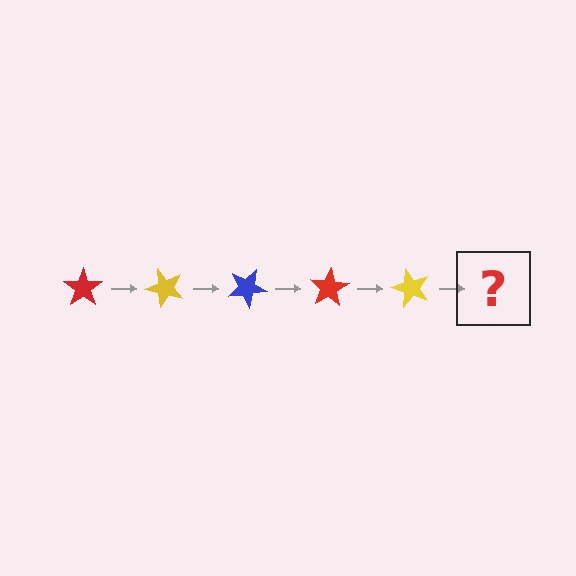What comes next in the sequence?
The next element should be a blue star, rotated 250 degrees from the start.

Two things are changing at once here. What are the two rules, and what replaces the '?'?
The two rules are that it rotates 50 degrees each step and the color cycles through red, yellow, and blue. The '?' should be a blue star, rotated 250 degrees from the start.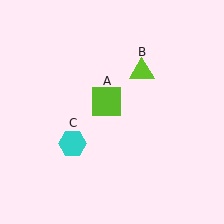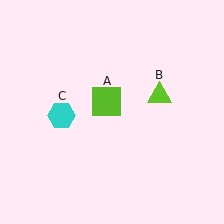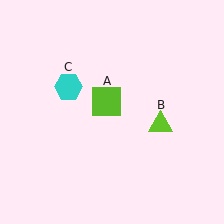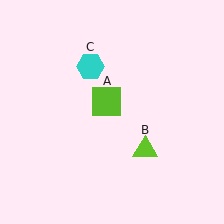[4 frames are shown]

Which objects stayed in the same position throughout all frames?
Lime square (object A) remained stationary.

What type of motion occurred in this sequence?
The lime triangle (object B), cyan hexagon (object C) rotated clockwise around the center of the scene.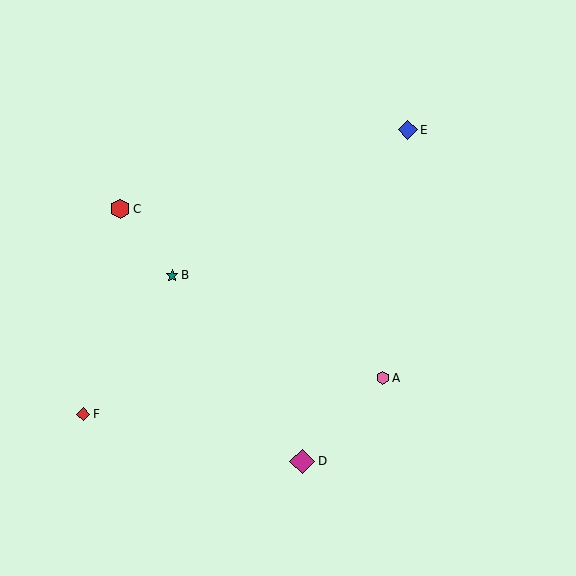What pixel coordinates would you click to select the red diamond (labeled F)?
Click at (83, 414) to select the red diamond F.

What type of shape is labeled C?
Shape C is a red hexagon.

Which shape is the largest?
The magenta diamond (labeled D) is the largest.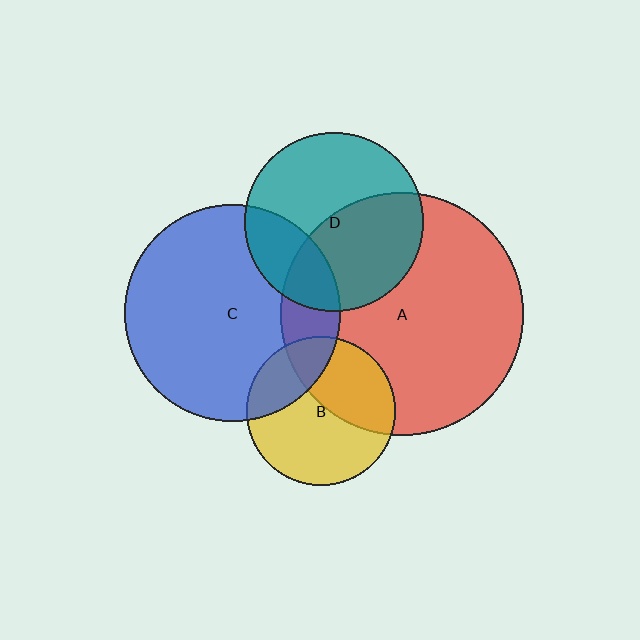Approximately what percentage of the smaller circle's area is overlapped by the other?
Approximately 40%.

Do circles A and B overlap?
Yes.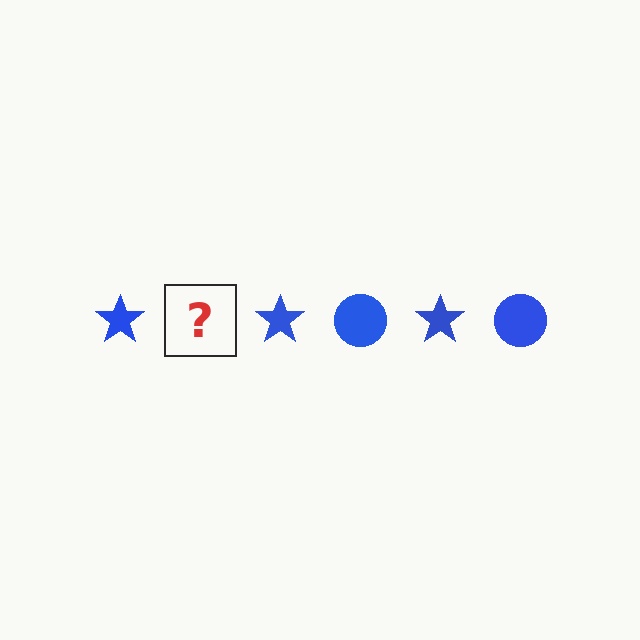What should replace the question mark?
The question mark should be replaced with a blue circle.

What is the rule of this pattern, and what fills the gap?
The rule is that the pattern cycles through star, circle shapes in blue. The gap should be filled with a blue circle.